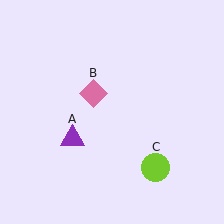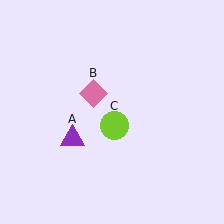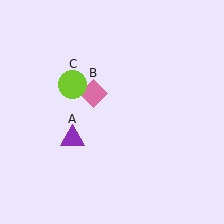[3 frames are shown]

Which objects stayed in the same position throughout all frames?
Purple triangle (object A) and pink diamond (object B) remained stationary.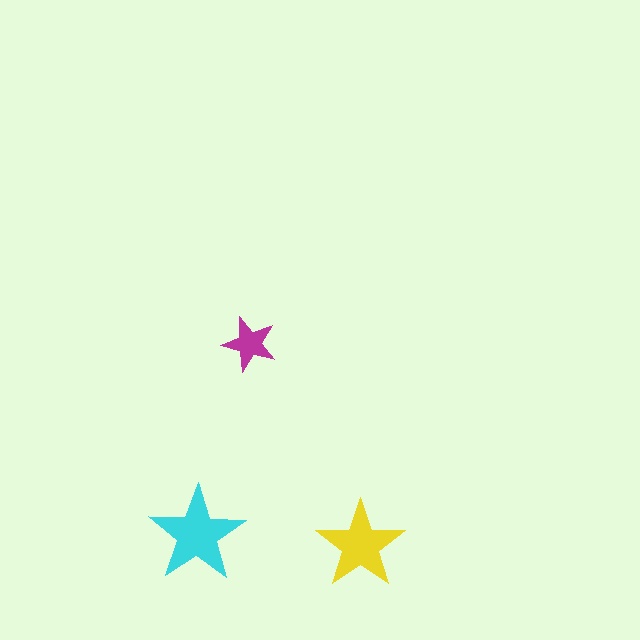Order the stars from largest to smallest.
the cyan one, the yellow one, the magenta one.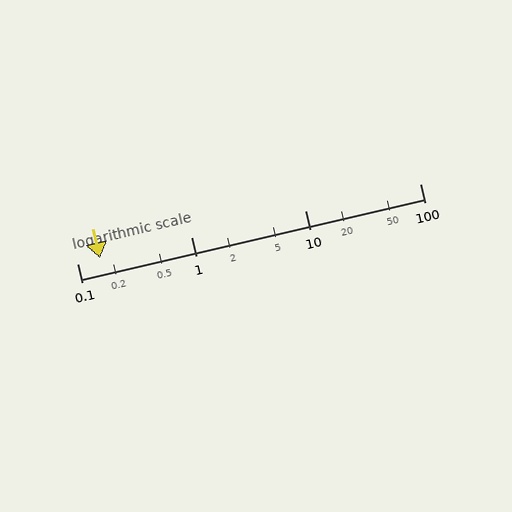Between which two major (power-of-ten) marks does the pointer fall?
The pointer is between 0.1 and 1.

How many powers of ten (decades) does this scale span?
The scale spans 3 decades, from 0.1 to 100.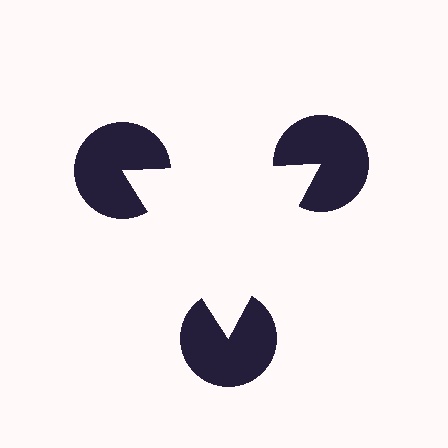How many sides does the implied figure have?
3 sides.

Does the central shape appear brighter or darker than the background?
It typically appears slightly brighter than the background, even though no actual brightness change is drawn.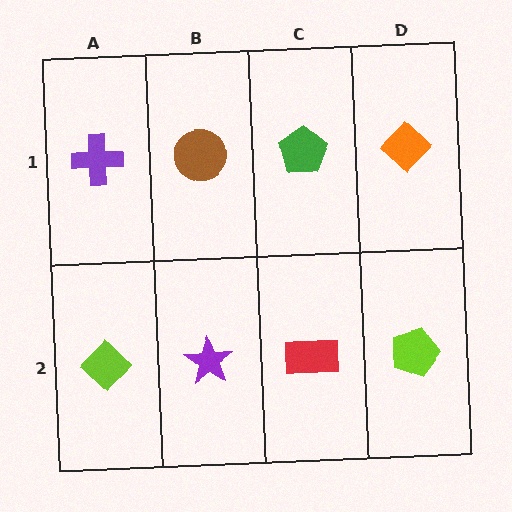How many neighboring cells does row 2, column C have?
3.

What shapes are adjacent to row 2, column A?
A purple cross (row 1, column A), a purple star (row 2, column B).